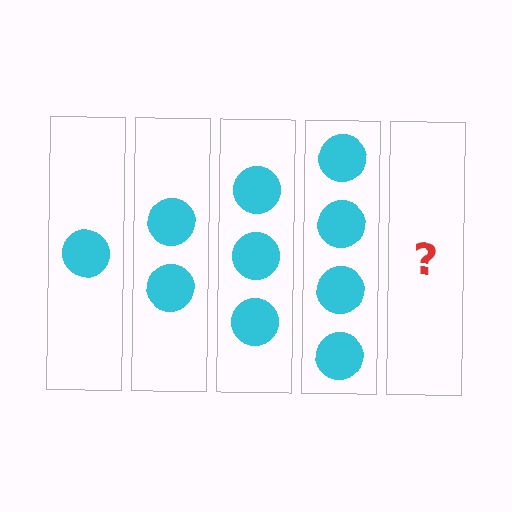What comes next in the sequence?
The next element should be 5 circles.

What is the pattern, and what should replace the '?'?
The pattern is that each step adds one more circle. The '?' should be 5 circles.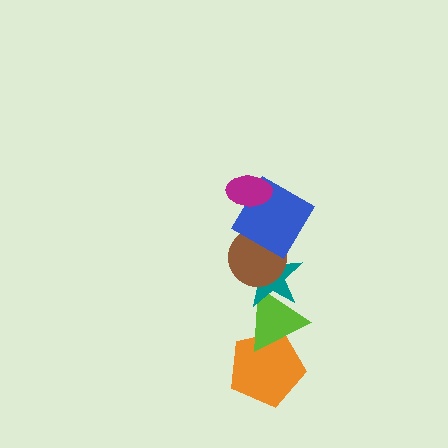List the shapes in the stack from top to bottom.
From top to bottom: the magenta ellipse, the blue diamond, the brown circle, the teal star, the lime triangle, the orange pentagon.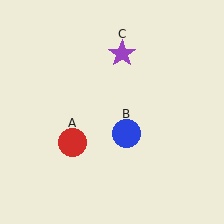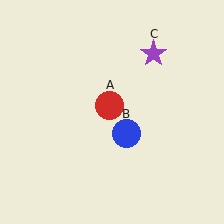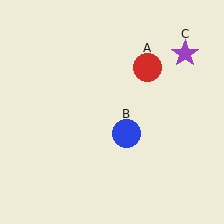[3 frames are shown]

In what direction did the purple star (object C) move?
The purple star (object C) moved right.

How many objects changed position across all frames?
2 objects changed position: red circle (object A), purple star (object C).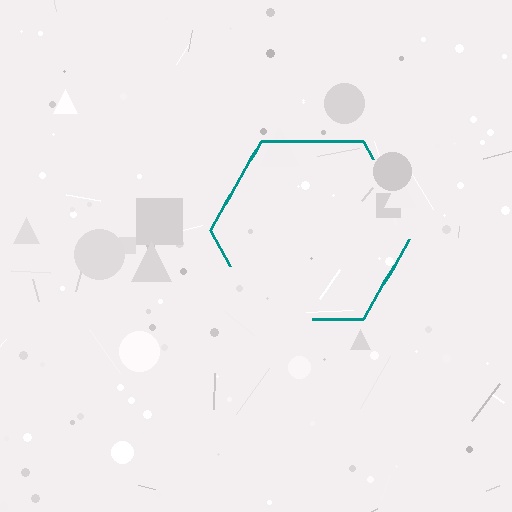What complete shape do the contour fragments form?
The contour fragments form a hexagon.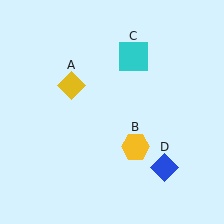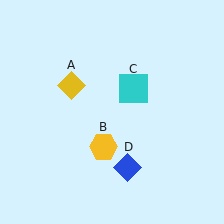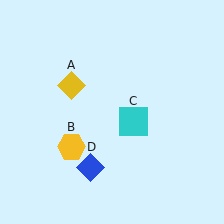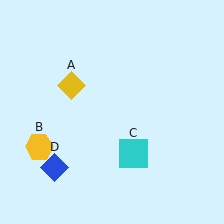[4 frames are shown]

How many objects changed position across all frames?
3 objects changed position: yellow hexagon (object B), cyan square (object C), blue diamond (object D).